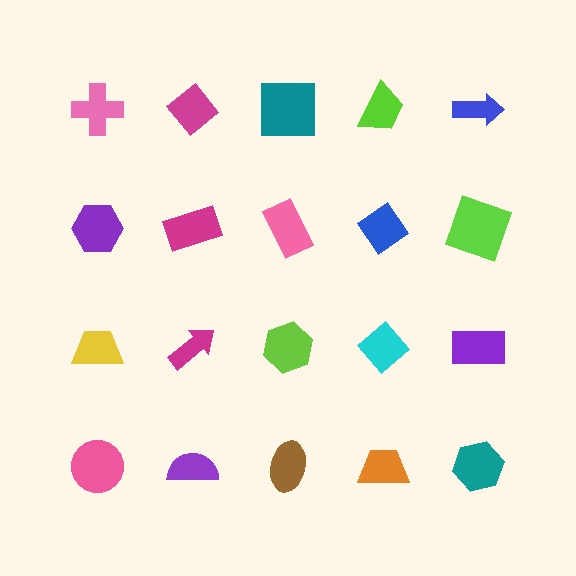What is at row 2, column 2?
A magenta rectangle.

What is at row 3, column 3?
A lime hexagon.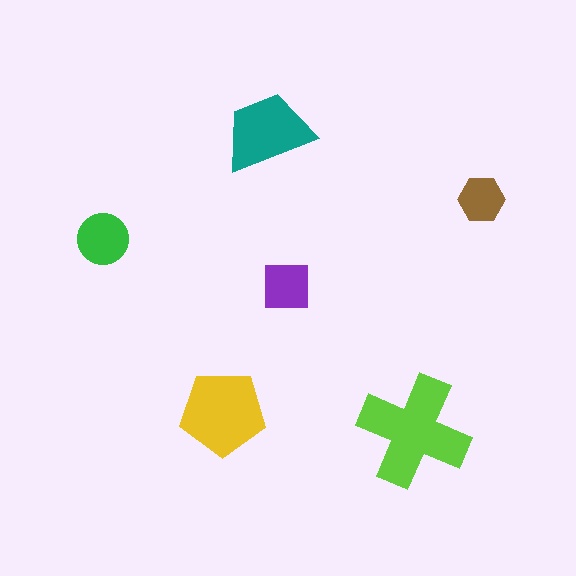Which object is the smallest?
The brown hexagon.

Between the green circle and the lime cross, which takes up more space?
The lime cross.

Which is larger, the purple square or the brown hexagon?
The purple square.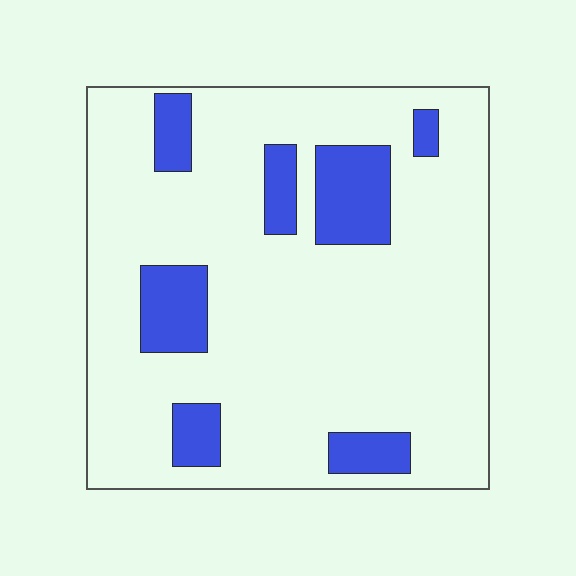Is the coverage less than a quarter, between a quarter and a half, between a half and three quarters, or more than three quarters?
Less than a quarter.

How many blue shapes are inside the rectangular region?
7.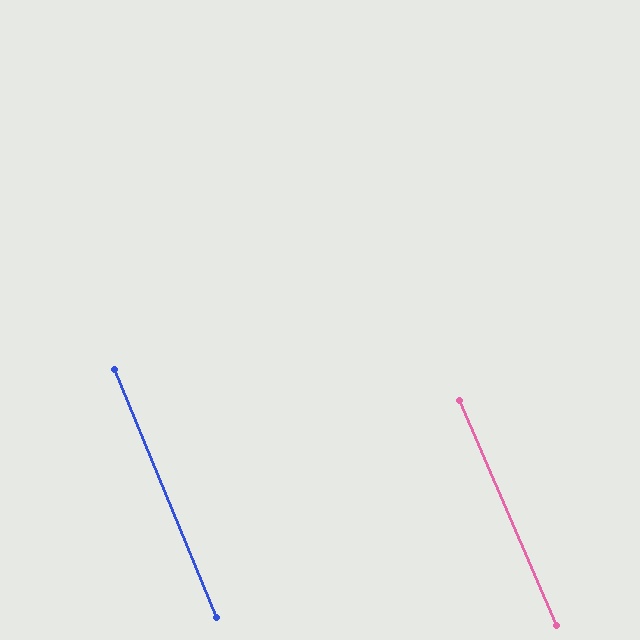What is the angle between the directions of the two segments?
Approximately 1 degree.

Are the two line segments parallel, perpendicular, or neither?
Parallel — their directions differ by only 0.7°.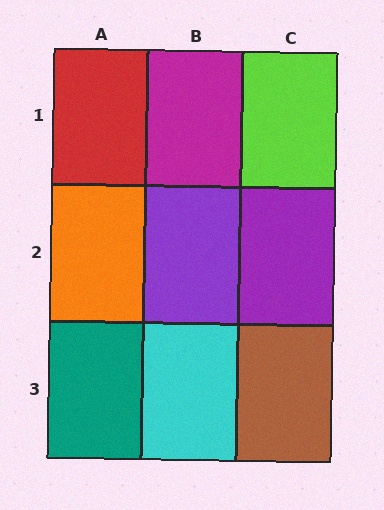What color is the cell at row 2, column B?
Purple.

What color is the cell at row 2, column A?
Orange.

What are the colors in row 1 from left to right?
Red, magenta, lime.